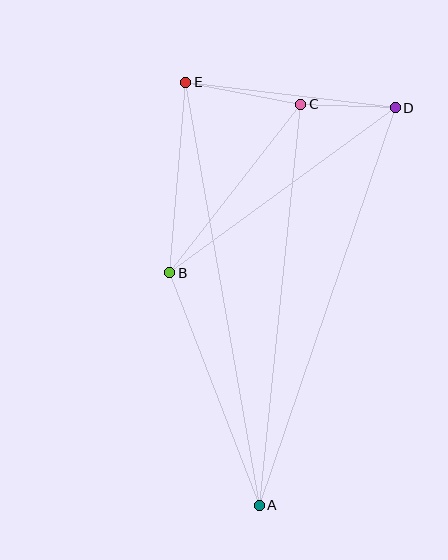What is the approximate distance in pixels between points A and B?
The distance between A and B is approximately 249 pixels.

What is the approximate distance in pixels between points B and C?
The distance between B and C is approximately 213 pixels.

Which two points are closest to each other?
Points C and D are closest to each other.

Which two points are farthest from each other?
Points A and E are farthest from each other.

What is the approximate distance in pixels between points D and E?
The distance between D and E is approximately 211 pixels.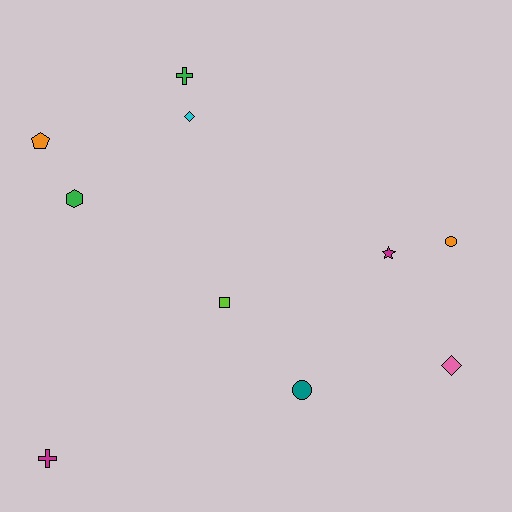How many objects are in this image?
There are 10 objects.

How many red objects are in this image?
There are no red objects.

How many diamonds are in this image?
There are 2 diamonds.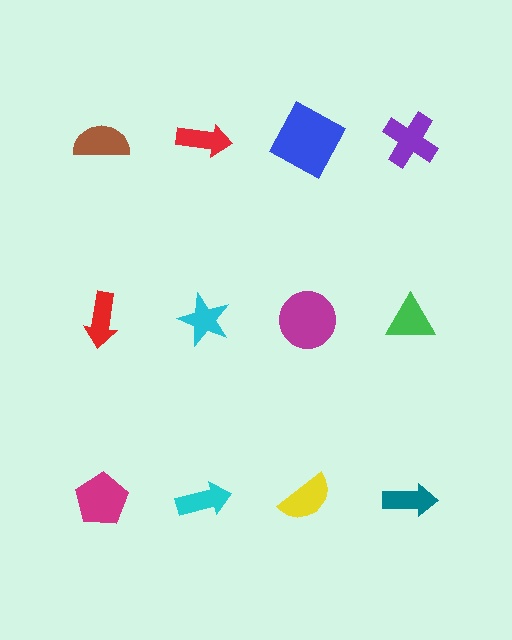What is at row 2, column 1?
A red arrow.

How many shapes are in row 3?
4 shapes.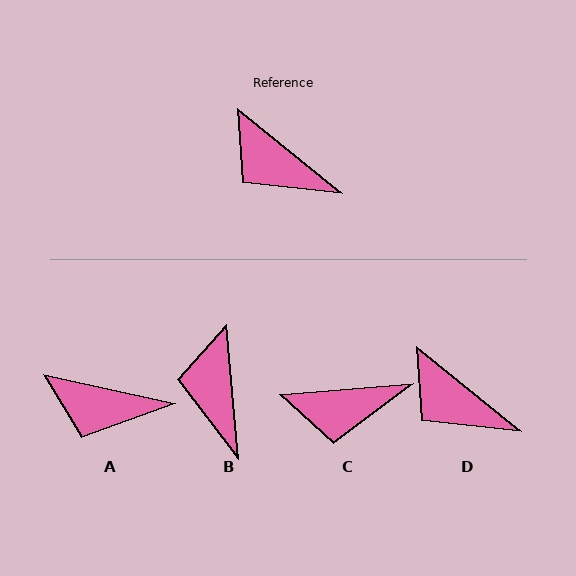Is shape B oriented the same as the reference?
No, it is off by about 46 degrees.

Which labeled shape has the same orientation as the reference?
D.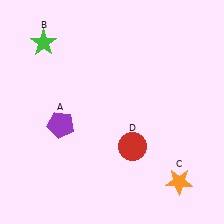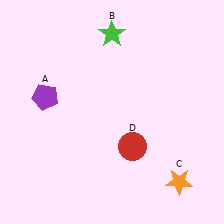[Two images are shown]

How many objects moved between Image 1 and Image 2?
2 objects moved between the two images.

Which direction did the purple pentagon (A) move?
The purple pentagon (A) moved up.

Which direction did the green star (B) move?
The green star (B) moved right.